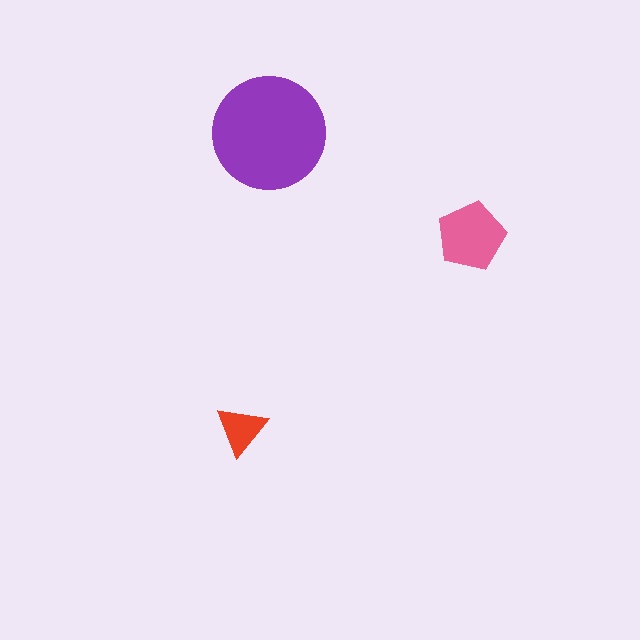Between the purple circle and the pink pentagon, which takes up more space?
The purple circle.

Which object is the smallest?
The red triangle.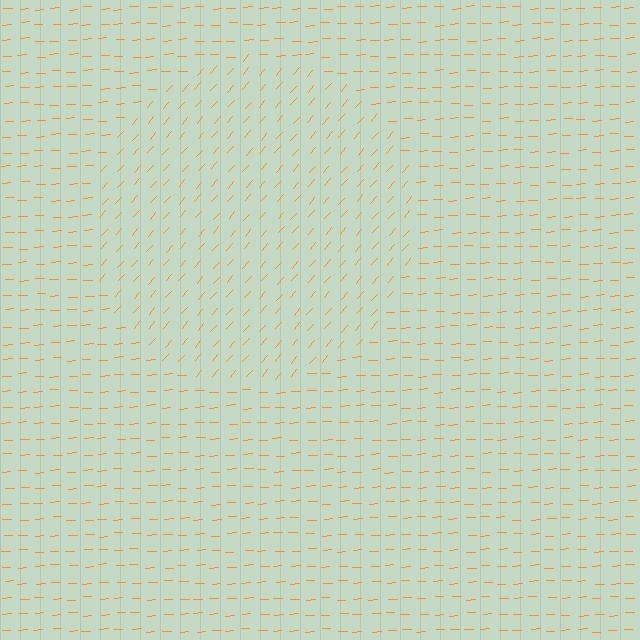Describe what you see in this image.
The image is filled with small orange line segments. A circle region in the image has lines oriented differently from the surrounding lines, creating a visible texture boundary.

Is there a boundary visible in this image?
Yes, there is a texture boundary formed by a change in line orientation.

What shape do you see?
I see a circle.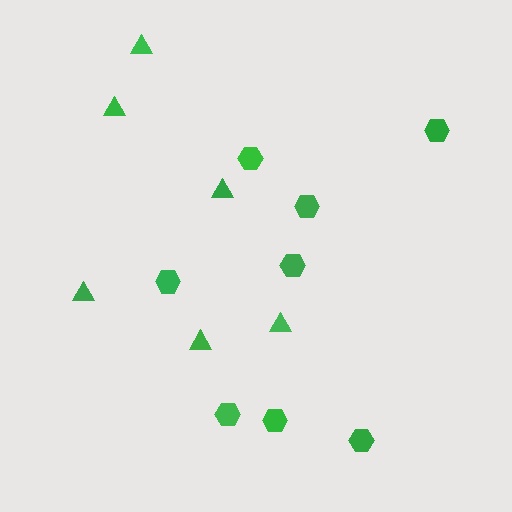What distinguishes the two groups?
There are 2 groups: one group of hexagons (8) and one group of triangles (6).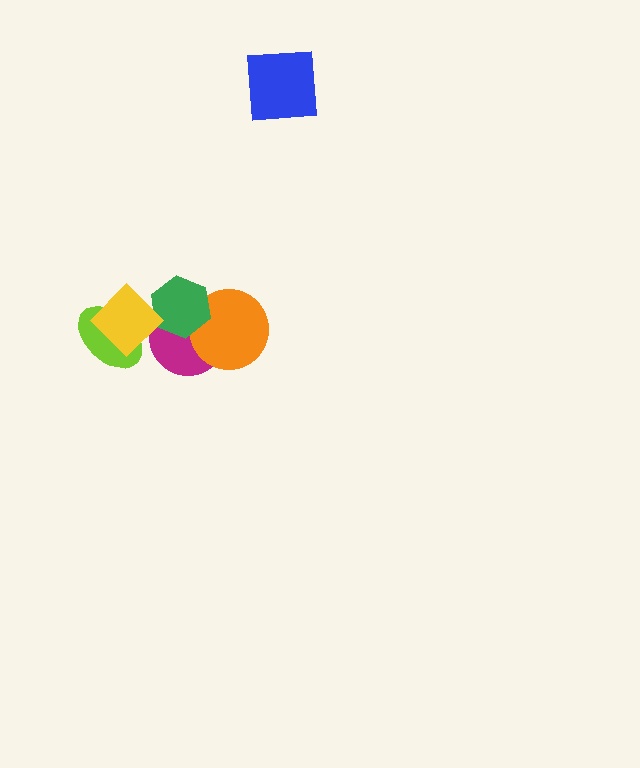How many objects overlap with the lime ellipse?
1 object overlaps with the lime ellipse.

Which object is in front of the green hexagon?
The yellow diamond is in front of the green hexagon.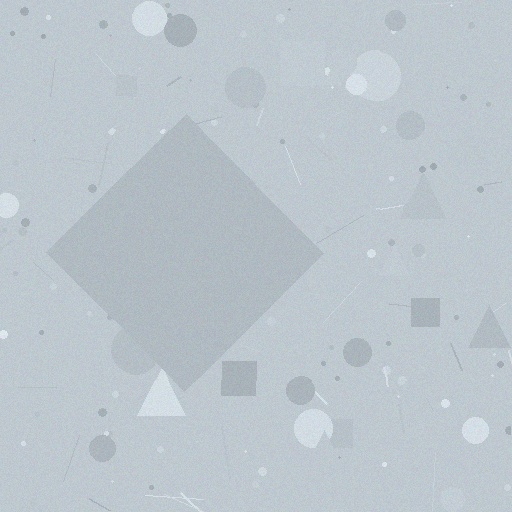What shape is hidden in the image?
A diamond is hidden in the image.